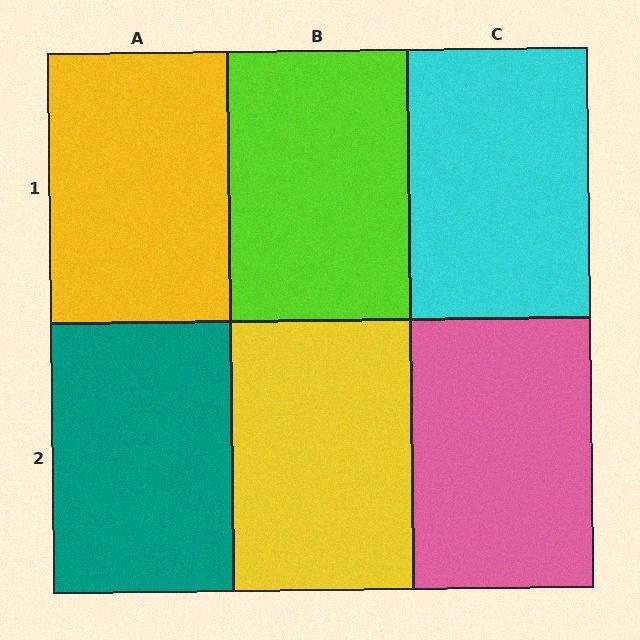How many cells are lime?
1 cell is lime.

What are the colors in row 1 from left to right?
Yellow, lime, cyan.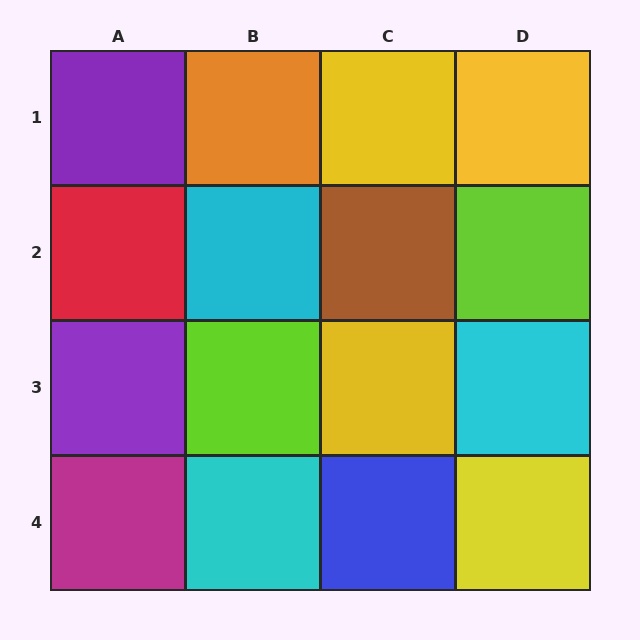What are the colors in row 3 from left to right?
Purple, lime, yellow, cyan.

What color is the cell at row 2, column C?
Brown.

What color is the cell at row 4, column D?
Yellow.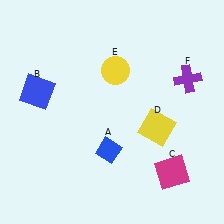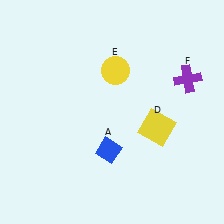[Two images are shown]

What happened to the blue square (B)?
The blue square (B) was removed in Image 2. It was in the top-left area of Image 1.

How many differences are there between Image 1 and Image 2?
There are 2 differences between the two images.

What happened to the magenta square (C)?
The magenta square (C) was removed in Image 2. It was in the bottom-right area of Image 1.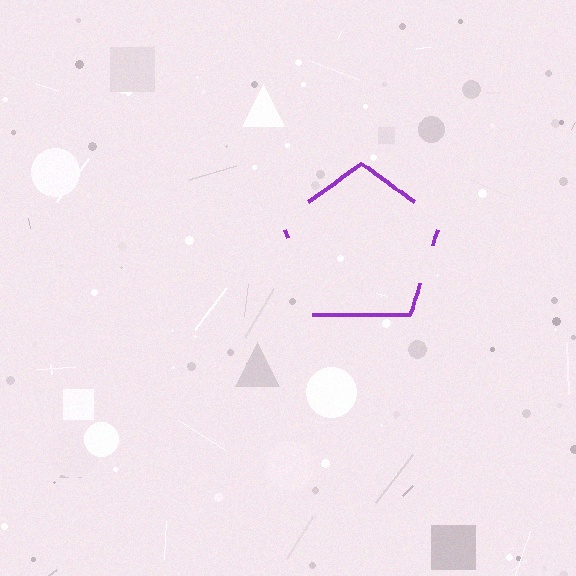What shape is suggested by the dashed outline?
The dashed outline suggests a pentagon.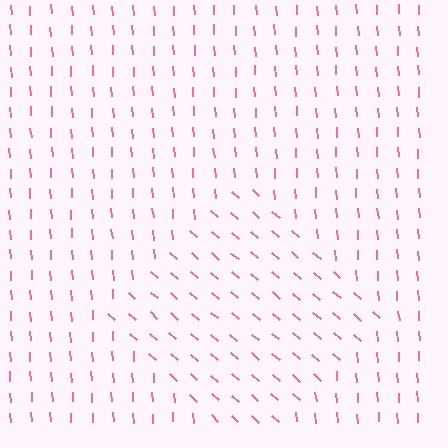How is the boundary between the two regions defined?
The boundary is defined purely by a change in line orientation (approximately 45 degrees difference). All lines are the same color and thickness.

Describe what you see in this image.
The image is filled with small pink line segments. A diamond region in the image has lines oriented differently from the surrounding lines, creating a visible texture boundary.